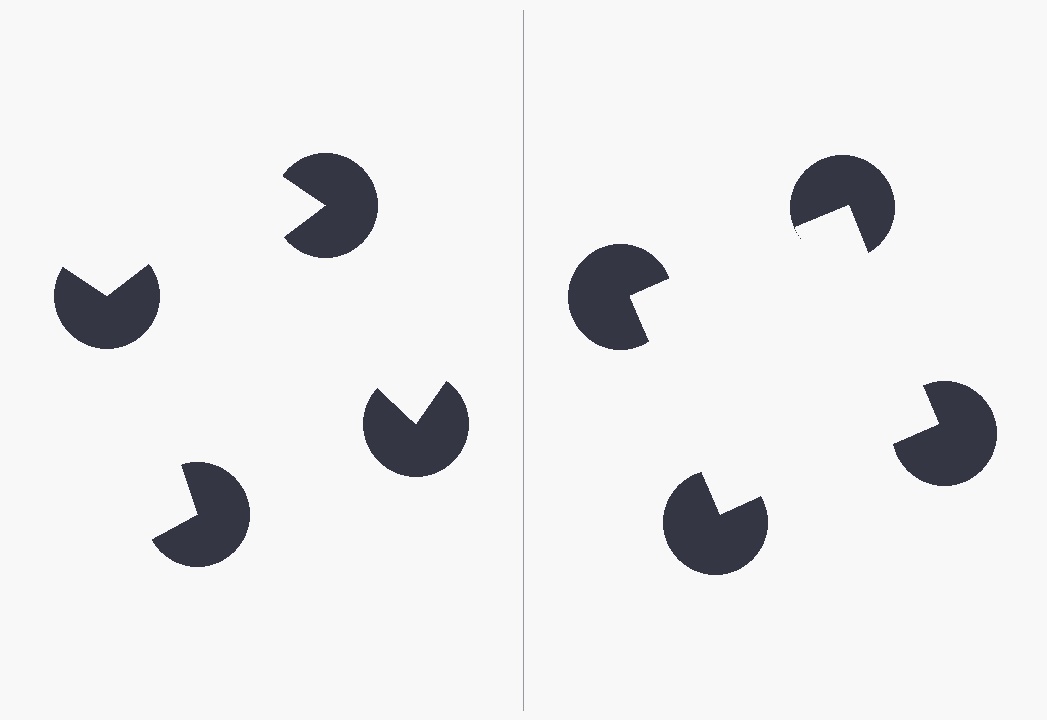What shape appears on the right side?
An illusory square.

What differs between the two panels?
The pac-man discs are positioned identically on both sides; only the wedge orientations differ. On the right they align to a square; on the left they are misaligned.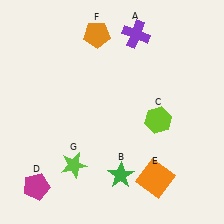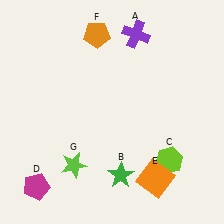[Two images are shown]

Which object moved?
The lime hexagon (C) moved down.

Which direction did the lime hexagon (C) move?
The lime hexagon (C) moved down.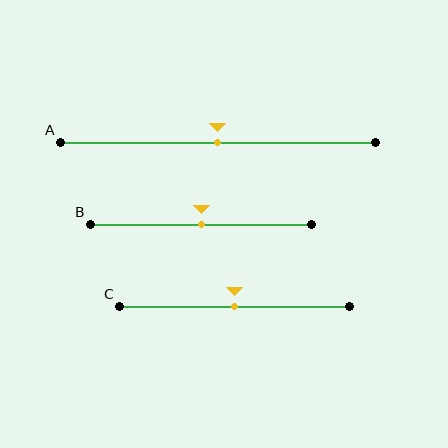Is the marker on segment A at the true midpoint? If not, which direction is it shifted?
Yes, the marker on segment A is at the true midpoint.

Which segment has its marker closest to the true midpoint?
Segment A has its marker closest to the true midpoint.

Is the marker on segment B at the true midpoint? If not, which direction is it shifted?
Yes, the marker on segment B is at the true midpoint.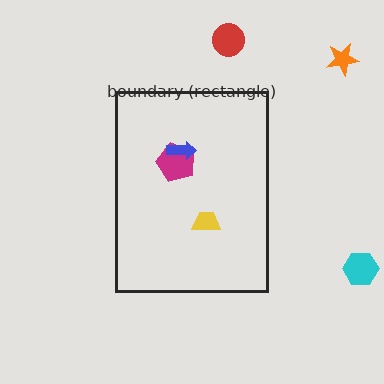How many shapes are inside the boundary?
3 inside, 3 outside.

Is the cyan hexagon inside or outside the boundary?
Outside.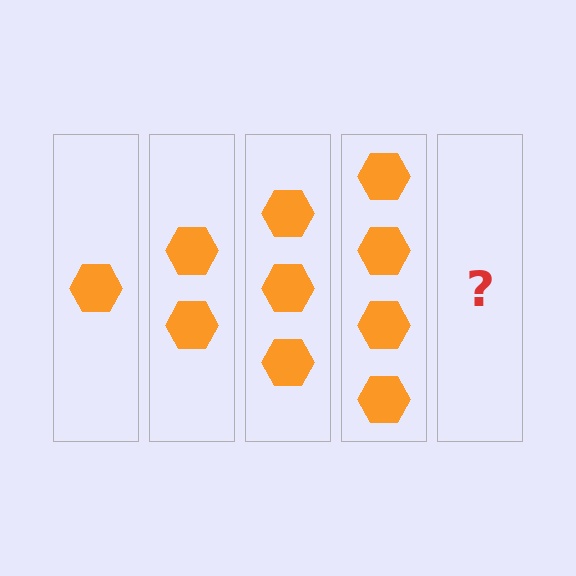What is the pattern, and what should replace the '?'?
The pattern is that each step adds one more hexagon. The '?' should be 5 hexagons.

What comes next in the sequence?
The next element should be 5 hexagons.